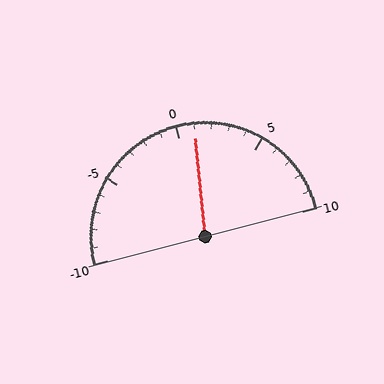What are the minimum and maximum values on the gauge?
The gauge ranges from -10 to 10.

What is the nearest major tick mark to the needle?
The nearest major tick mark is 0.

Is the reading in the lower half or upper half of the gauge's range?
The reading is in the upper half of the range (-10 to 10).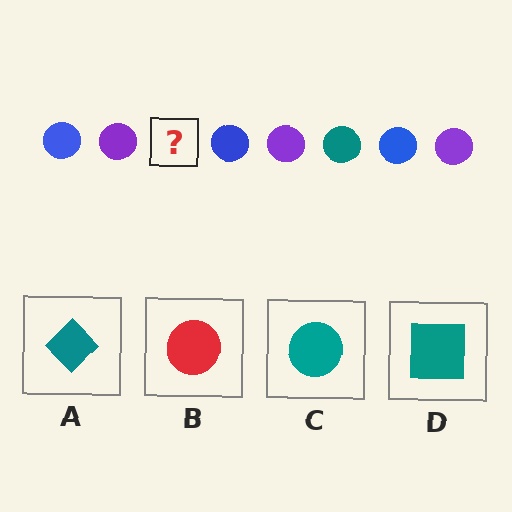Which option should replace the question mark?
Option C.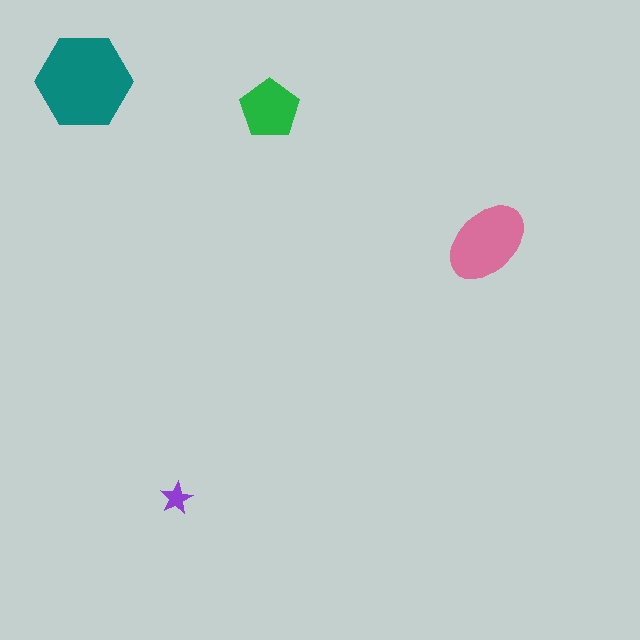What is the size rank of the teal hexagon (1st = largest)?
1st.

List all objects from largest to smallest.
The teal hexagon, the pink ellipse, the green pentagon, the purple star.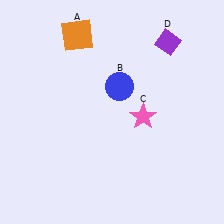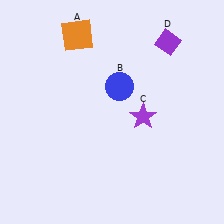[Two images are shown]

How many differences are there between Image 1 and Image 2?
There is 1 difference between the two images.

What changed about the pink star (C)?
In Image 1, C is pink. In Image 2, it changed to purple.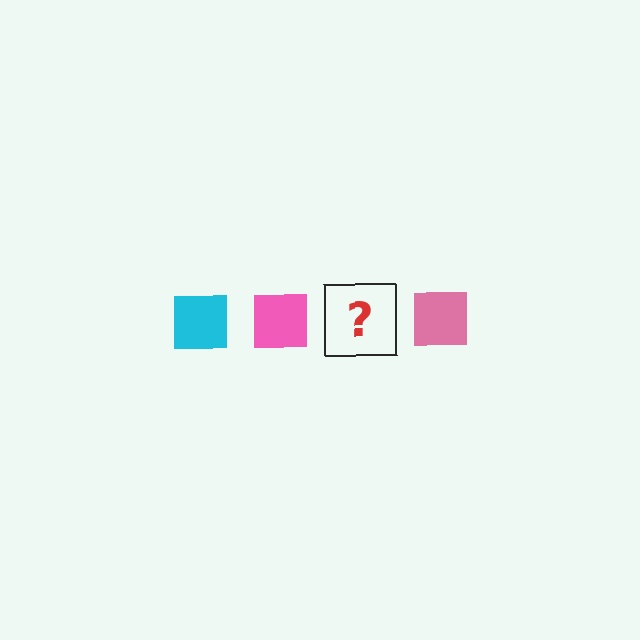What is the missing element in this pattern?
The missing element is a cyan square.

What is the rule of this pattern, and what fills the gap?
The rule is that the pattern cycles through cyan, pink squares. The gap should be filled with a cyan square.